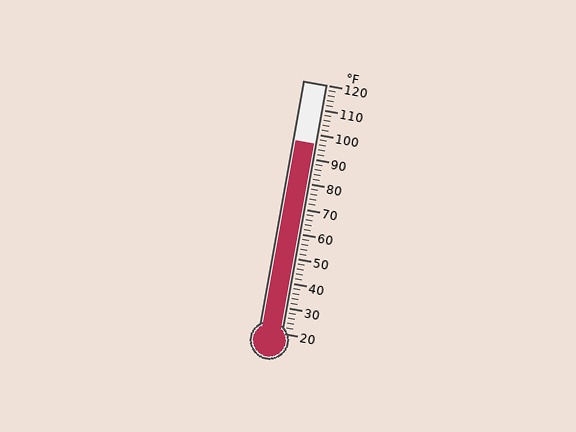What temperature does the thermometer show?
The thermometer shows approximately 96°F.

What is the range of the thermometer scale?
The thermometer scale ranges from 20°F to 120°F.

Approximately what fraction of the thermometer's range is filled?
The thermometer is filled to approximately 75% of its range.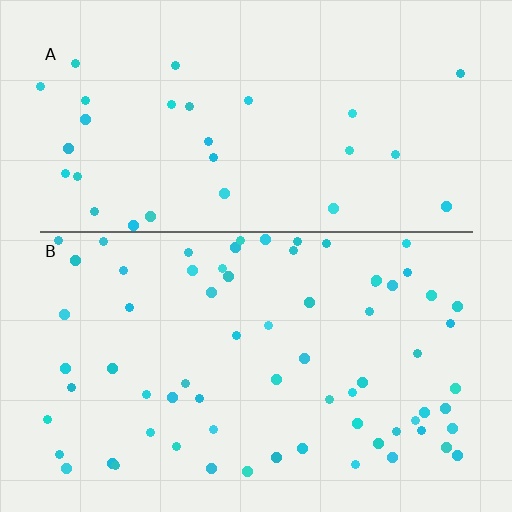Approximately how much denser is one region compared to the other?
Approximately 2.3× — region B over region A.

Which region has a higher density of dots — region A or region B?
B (the bottom).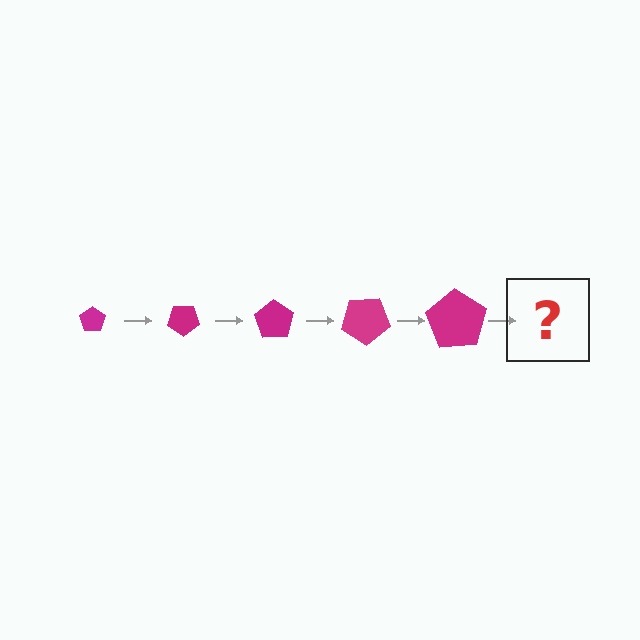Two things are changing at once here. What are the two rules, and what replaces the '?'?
The two rules are that the pentagon grows larger each step and it rotates 35 degrees each step. The '?' should be a pentagon, larger than the previous one and rotated 175 degrees from the start.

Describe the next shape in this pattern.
It should be a pentagon, larger than the previous one and rotated 175 degrees from the start.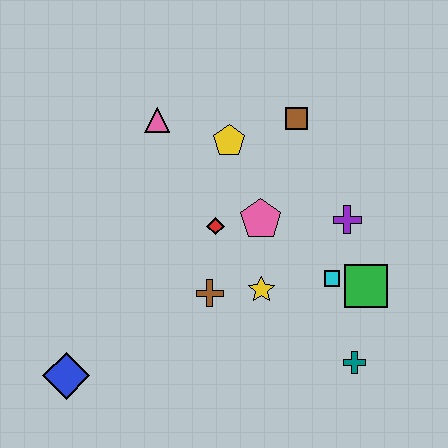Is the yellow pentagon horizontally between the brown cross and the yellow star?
Yes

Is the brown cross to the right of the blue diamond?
Yes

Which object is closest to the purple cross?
The cyan square is closest to the purple cross.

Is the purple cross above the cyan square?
Yes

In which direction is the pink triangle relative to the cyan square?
The pink triangle is to the left of the cyan square.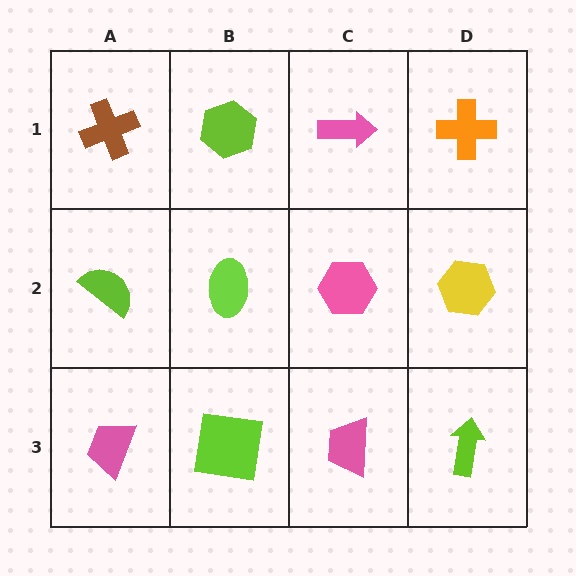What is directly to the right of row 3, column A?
A lime square.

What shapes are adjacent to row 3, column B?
A lime ellipse (row 2, column B), a pink trapezoid (row 3, column A), a pink trapezoid (row 3, column C).